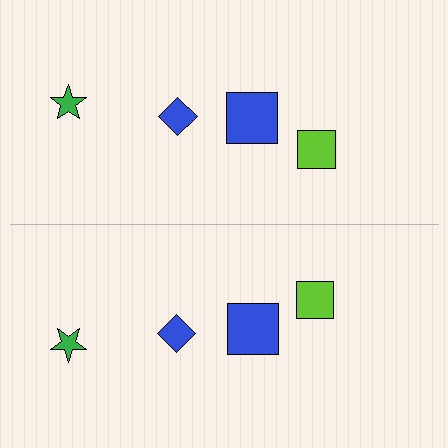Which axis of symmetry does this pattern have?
The pattern has a horizontal axis of symmetry running through the center of the image.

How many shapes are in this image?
There are 8 shapes in this image.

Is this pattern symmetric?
Yes, this pattern has bilateral (reflection) symmetry.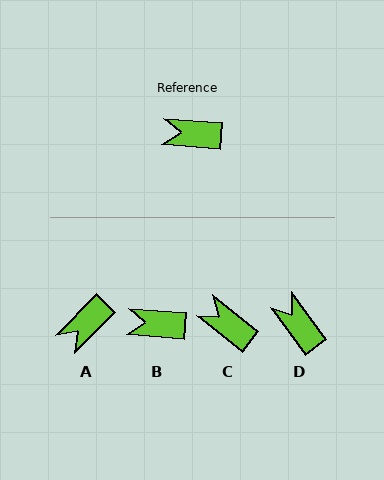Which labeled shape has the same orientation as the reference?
B.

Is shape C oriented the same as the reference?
No, it is off by about 34 degrees.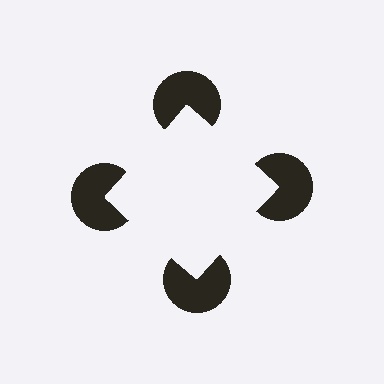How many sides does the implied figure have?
4 sides.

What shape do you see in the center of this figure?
An illusory square — its edges are inferred from the aligned wedge cuts in the pac-man discs, not physically drawn.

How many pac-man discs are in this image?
There are 4 — one at each vertex of the illusory square.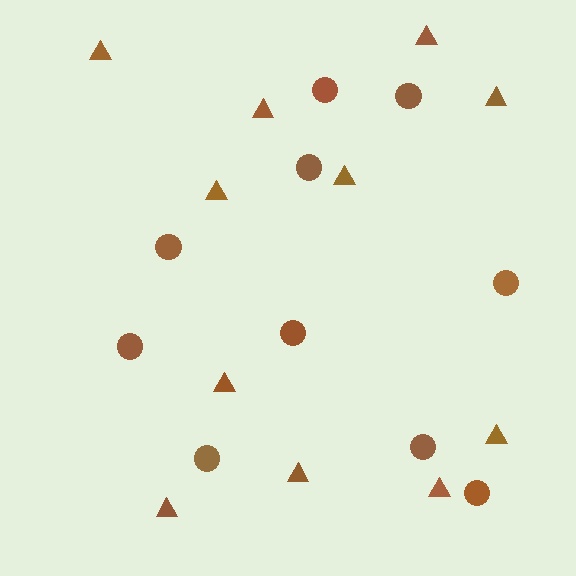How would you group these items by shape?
There are 2 groups: one group of triangles (11) and one group of circles (10).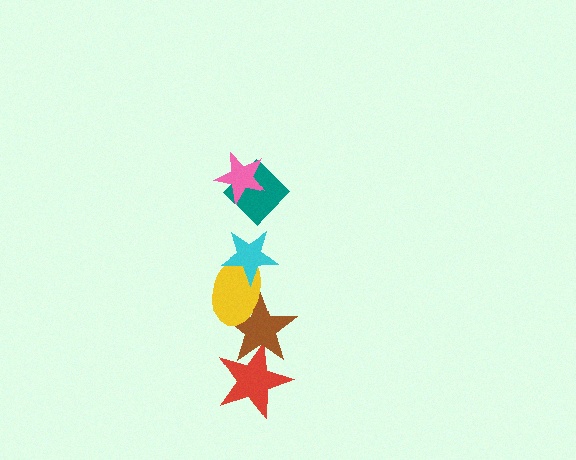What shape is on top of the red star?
The brown star is on top of the red star.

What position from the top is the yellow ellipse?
The yellow ellipse is 4th from the top.